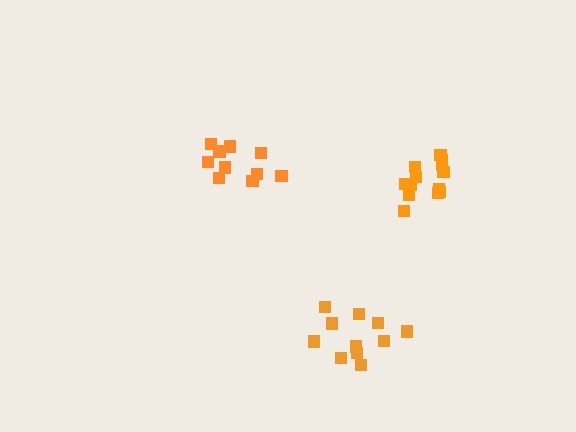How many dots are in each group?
Group 1: 10 dots, Group 2: 11 dots, Group 3: 13 dots (34 total).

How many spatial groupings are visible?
There are 3 spatial groupings.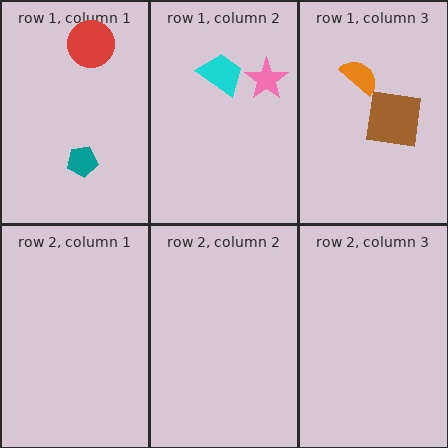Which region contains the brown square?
The row 1, column 3 region.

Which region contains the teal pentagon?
The row 1, column 1 region.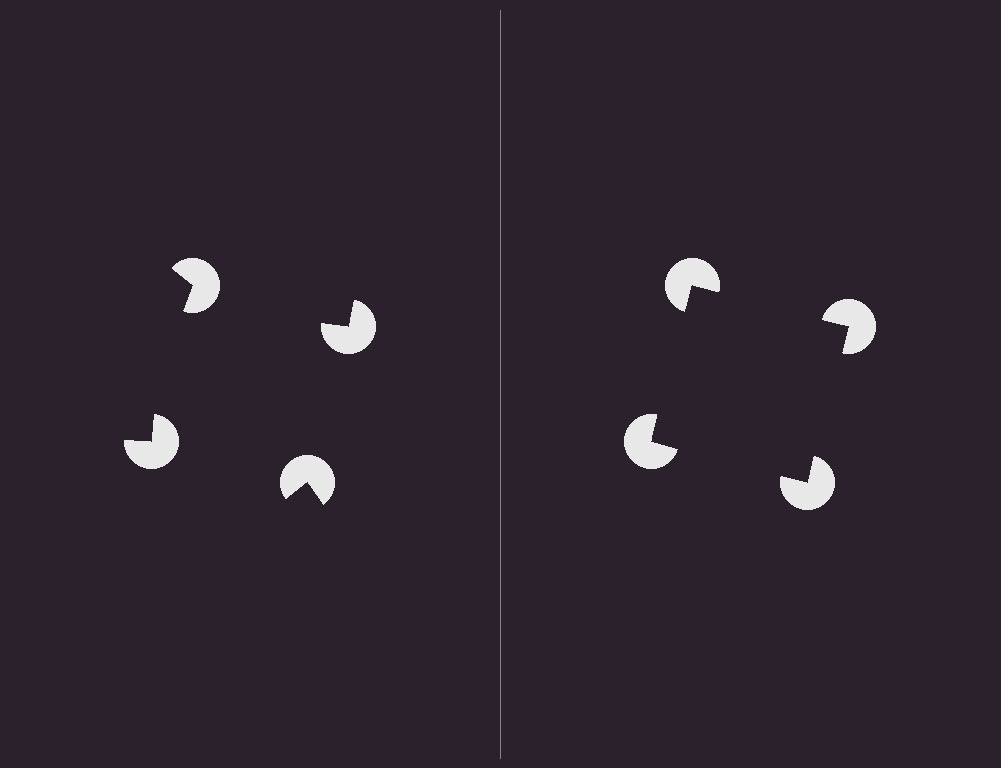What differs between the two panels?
The pac-man discs are positioned identically on both sides; only the wedge orientations differ. On the right they align to a square; on the left they are misaligned.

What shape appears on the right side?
An illusory square.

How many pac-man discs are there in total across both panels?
8 — 4 on each side.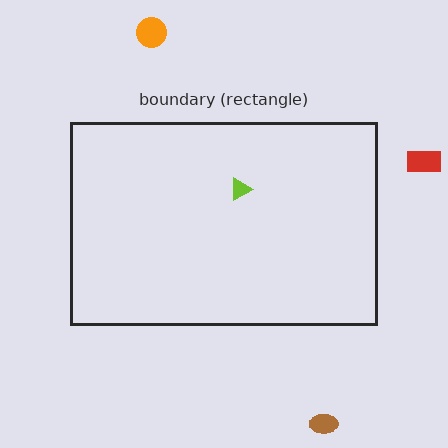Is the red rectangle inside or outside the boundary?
Outside.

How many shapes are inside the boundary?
1 inside, 3 outside.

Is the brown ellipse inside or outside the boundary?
Outside.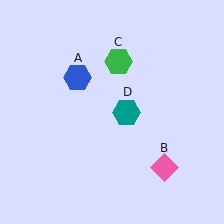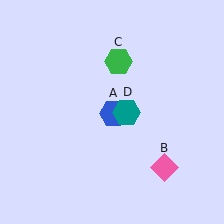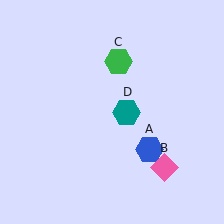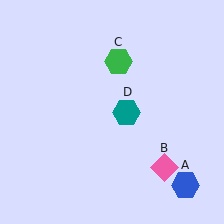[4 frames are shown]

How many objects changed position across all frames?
1 object changed position: blue hexagon (object A).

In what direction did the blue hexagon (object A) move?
The blue hexagon (object A) moved down and to the right.